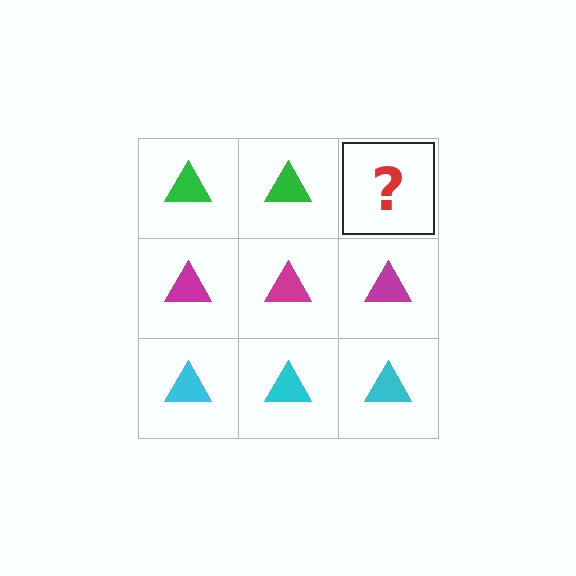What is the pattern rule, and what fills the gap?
The rule is that each row has a consistent color. The gap should be filled with a green triangle.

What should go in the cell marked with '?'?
The missing cell should contain a green triangle.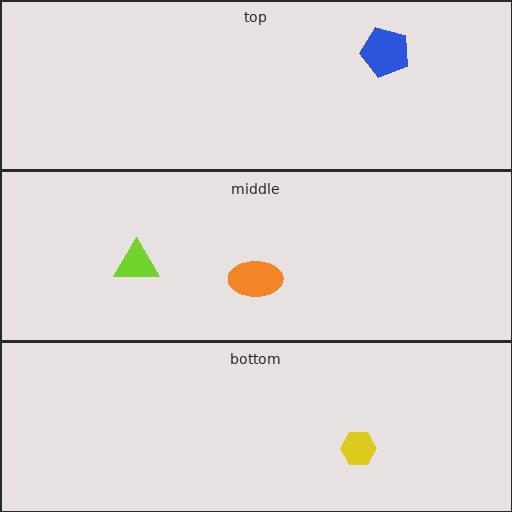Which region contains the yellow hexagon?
The bottom region.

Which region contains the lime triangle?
The middle region.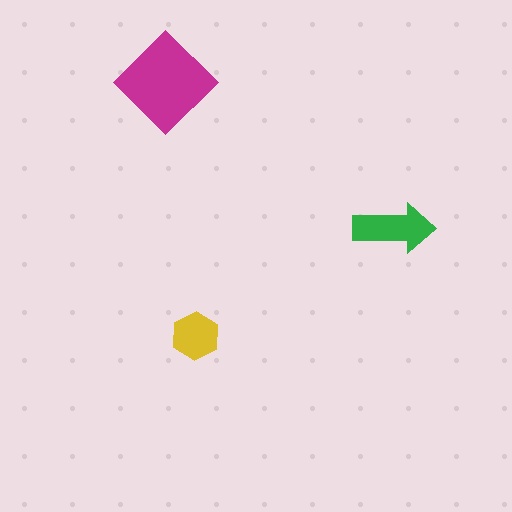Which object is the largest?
The magenta diamond.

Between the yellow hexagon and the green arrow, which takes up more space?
The green arrow.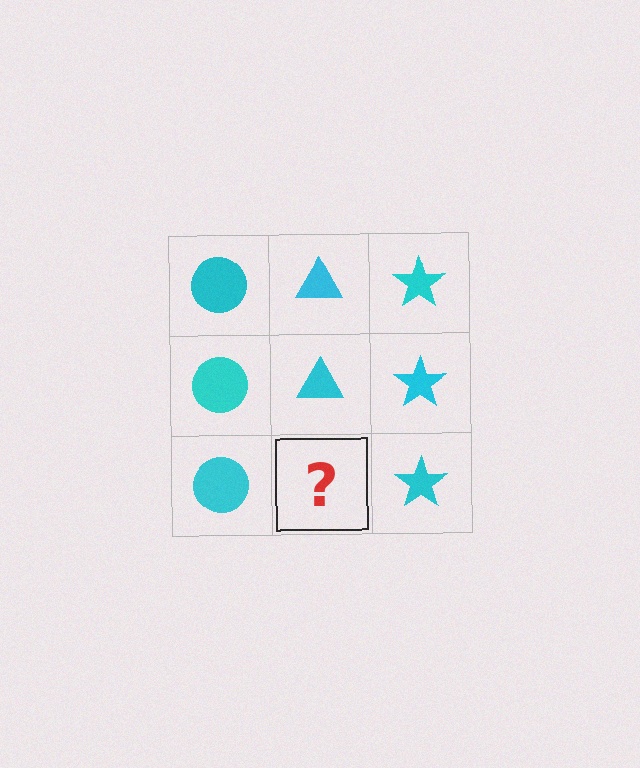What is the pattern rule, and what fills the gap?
The rule is that each column has a consistent shape. The gap should be filled with a cyan triangle.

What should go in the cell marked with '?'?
The missing cell should contain a cyan triangle.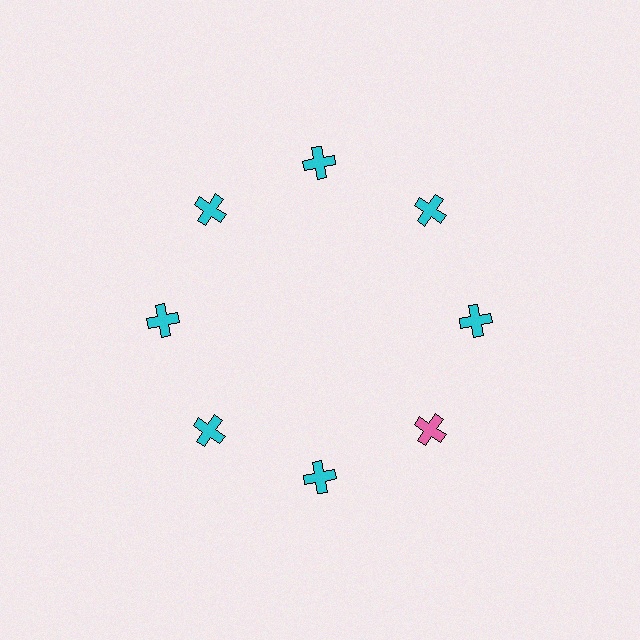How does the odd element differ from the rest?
It has a different color: pink instead of cyan.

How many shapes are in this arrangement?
There are 8 shapes arranged in a ring pattern.